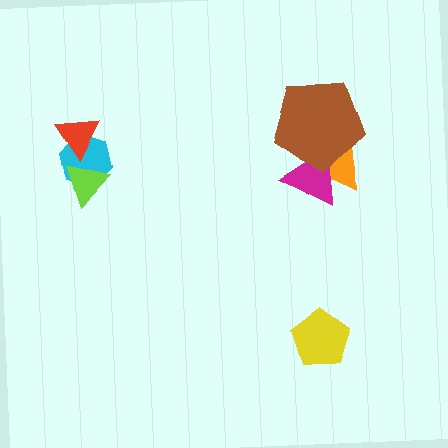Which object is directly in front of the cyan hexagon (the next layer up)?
The lime triangle is directly in front of the cyan hexagon.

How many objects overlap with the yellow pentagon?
0 objects overlap with the yellow pentagon.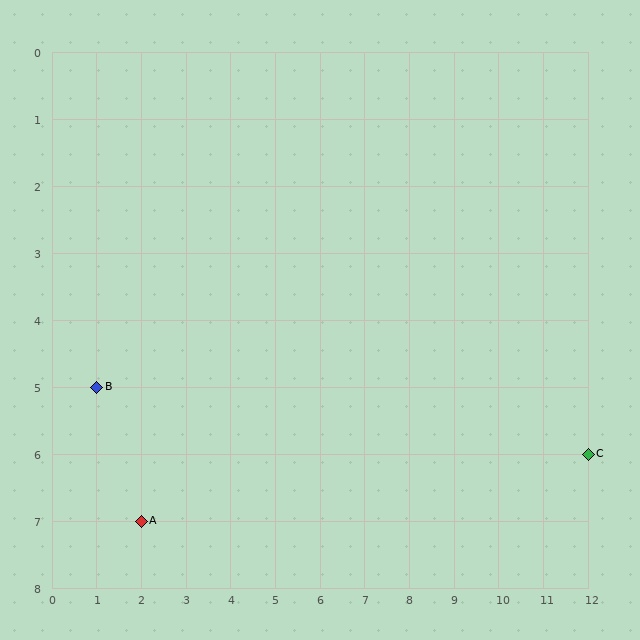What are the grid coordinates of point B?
Point B is at grid coordinates (1, 5).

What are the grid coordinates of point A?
Point A is at grid coordinates (2, 7).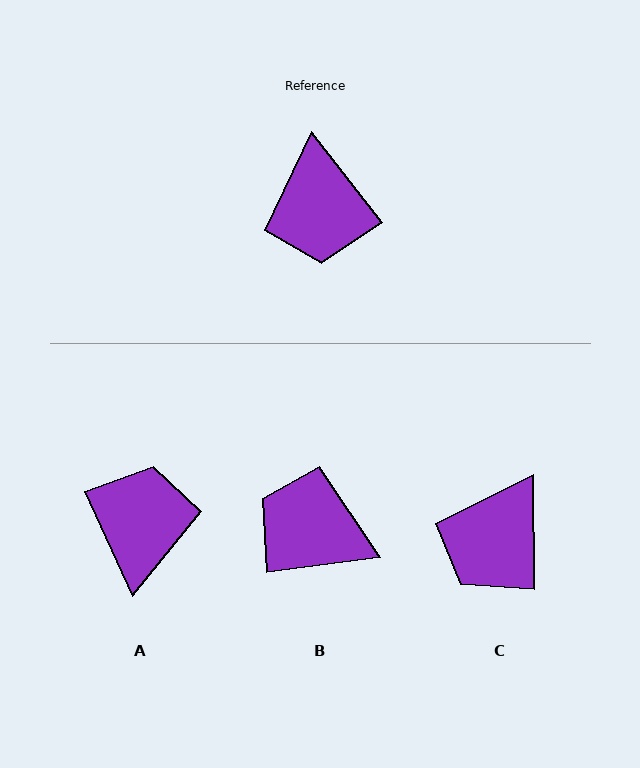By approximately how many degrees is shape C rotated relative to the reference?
Approximately 38 degrees clockwise.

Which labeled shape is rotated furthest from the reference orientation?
A, about 166 degrees away.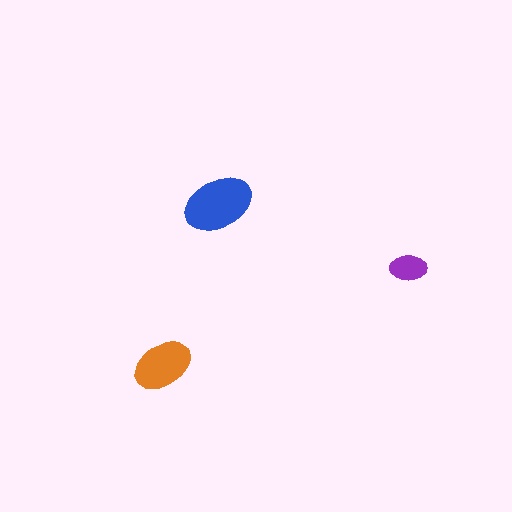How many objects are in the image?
There are 3 objects in the image.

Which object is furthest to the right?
The purple ellipse is rightmost.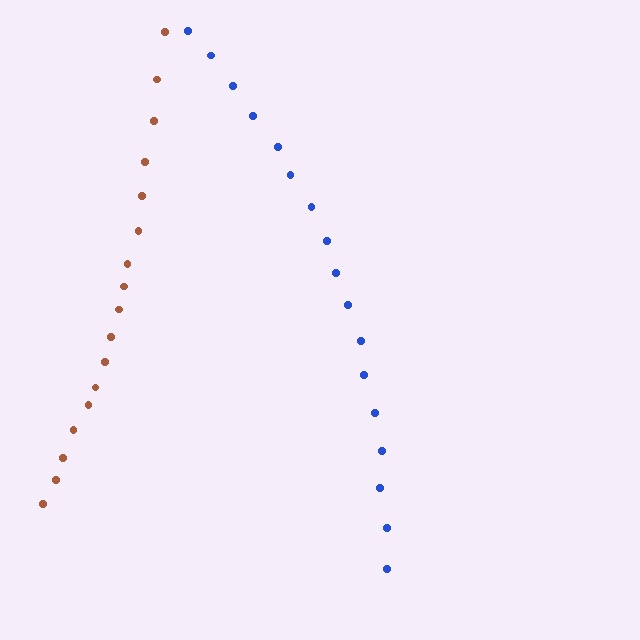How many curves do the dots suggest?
There are 2 distinct paths.